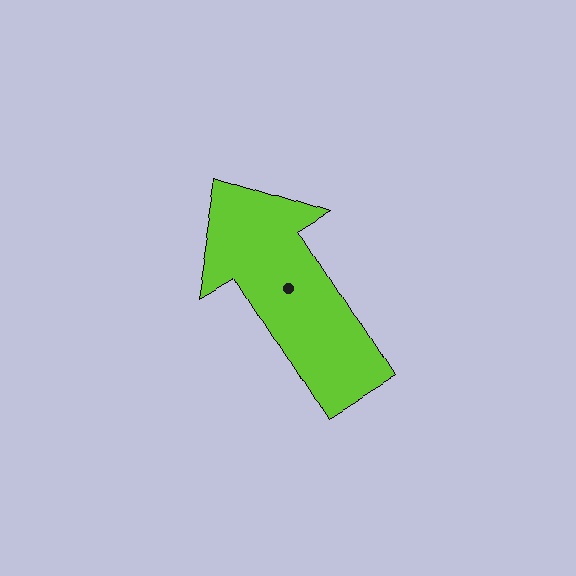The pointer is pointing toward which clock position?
Roughly 11 o'clock.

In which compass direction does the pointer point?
Northwest.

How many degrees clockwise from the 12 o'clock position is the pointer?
Approximately 328 degrees.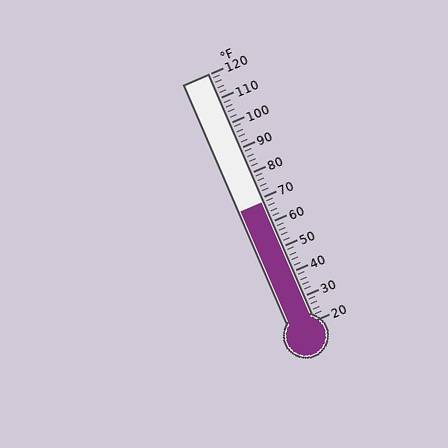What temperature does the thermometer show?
The thermometer shows approximately 68°F.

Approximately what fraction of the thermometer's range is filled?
The thermometer is filled to approximately 50% of its range.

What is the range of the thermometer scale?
The thermometer scale ranges from 20°F to 120°F.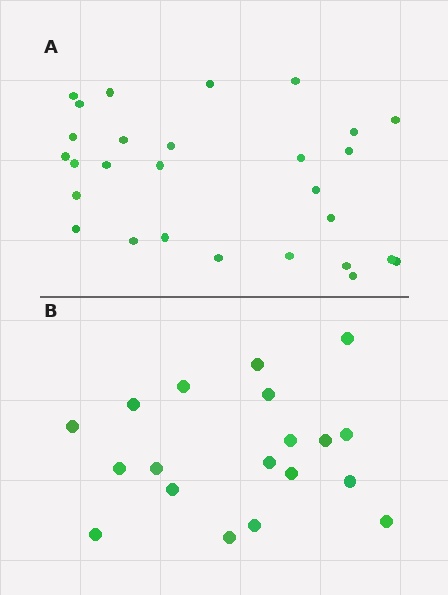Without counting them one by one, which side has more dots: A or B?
Region A (the top region) has more dots.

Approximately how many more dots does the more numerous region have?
Region A has roughly 8 or so more dots than region B.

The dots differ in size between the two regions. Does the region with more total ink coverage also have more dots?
No. Region B has more total ink coverage because its dots are larger, but region A actually contains more individual dots. Total area can be misleading — the number of items is what matters here.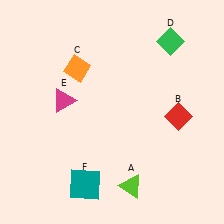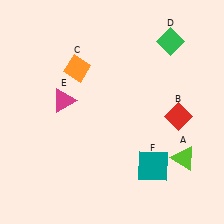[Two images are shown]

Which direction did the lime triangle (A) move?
The lime triangle (A) moved right.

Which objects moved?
The objects that moved are: the lime triangle (A), the teal square (F).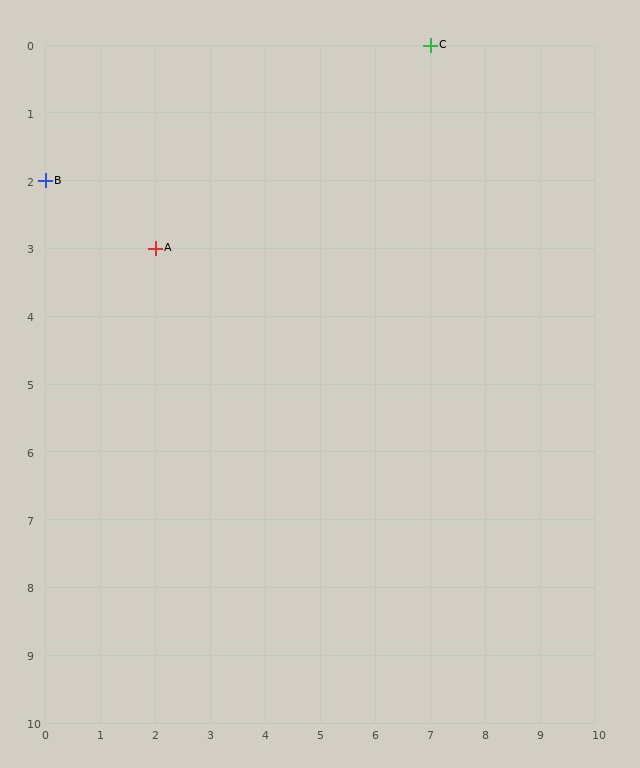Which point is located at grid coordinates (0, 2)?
Point B is at (0, 2).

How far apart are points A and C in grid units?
Points A and C are 5 columns and 3 rows apart (about 5.8 grid units diagonally).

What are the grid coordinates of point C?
Point C is at grid coordinates (7, 0).